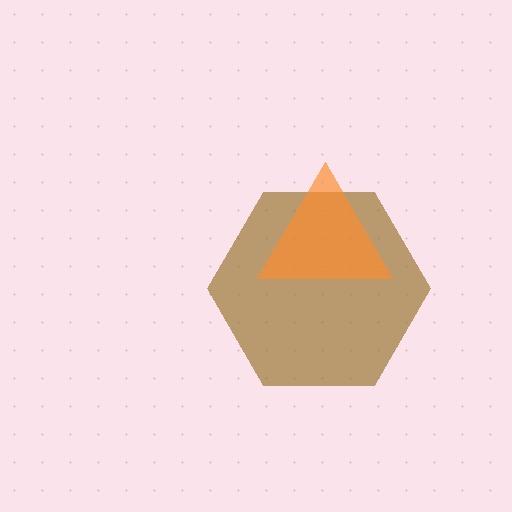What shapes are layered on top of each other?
The layered shapes are: a brown hexagon, an orange triangle.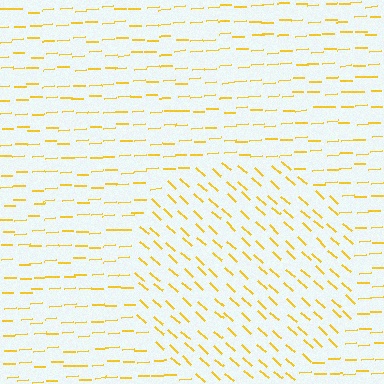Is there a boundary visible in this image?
Yes, there is a texture boundary formed by a change in line orientation.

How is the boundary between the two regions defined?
The boundary is defined purely by a change in line orientation (approximately 45 degrees difference). All lines are the same color and thickness.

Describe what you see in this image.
The image is filled with small yellow line segments. A circle region in the image has lines oriented differently from the surrounding lines, creating a visible texture boundary.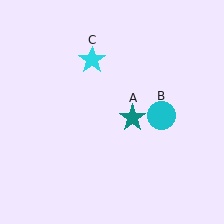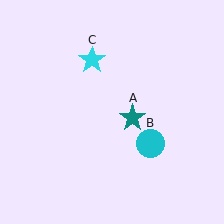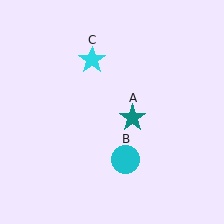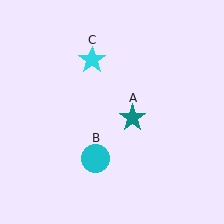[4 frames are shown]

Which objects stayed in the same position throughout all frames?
Teal star (object A) and cyan star (object C) remained stationary.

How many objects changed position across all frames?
1 object changed position: cyan circle (object B).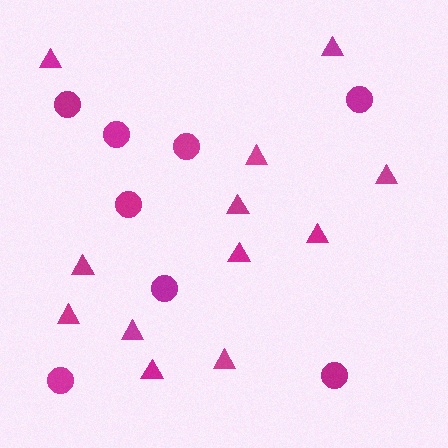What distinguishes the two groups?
There are 2 groups: one group of circles (8) and one group of triangles (12).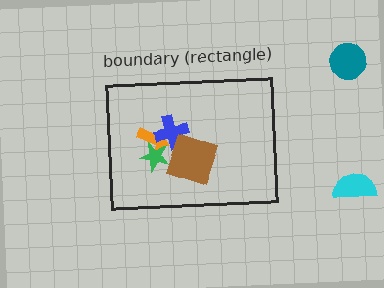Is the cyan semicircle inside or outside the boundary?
Outside.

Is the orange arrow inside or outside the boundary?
Inside.